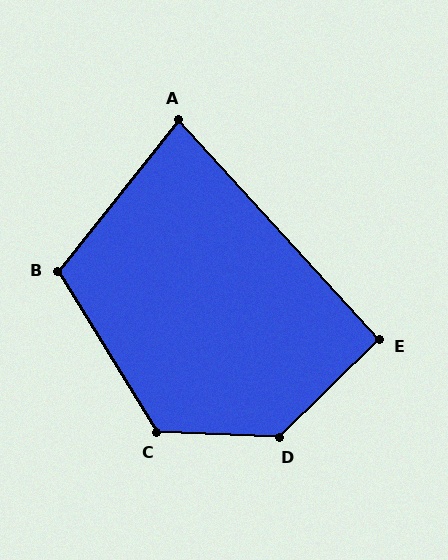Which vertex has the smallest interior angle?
A, at approximately 81 degrees.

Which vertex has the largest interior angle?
D, at approximately 134 degrees.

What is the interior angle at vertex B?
Approximately 110 degrees (obtuse).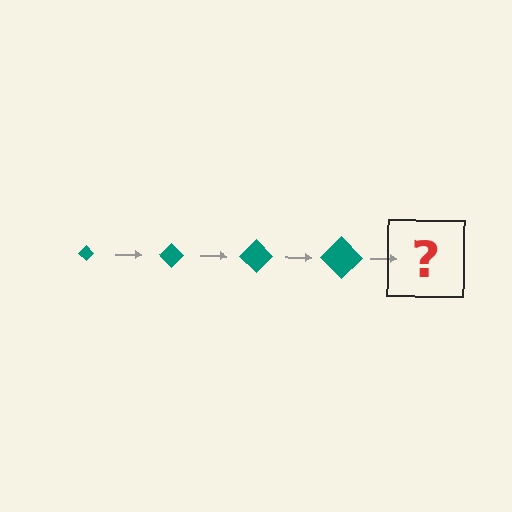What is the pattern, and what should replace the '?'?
The pattern is that the diamond gets progressively larger each step. The '?' should be a teal diamond, larger than the previous one.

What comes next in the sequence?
The next element should be a teal diamond, larger than the previous one.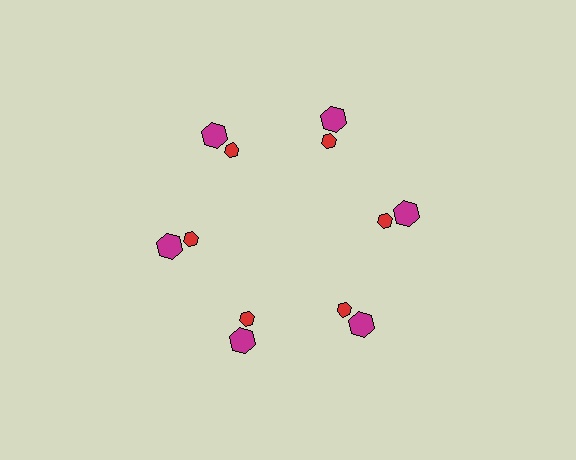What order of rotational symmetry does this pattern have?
This pattern has 6-fold rotational symmetry.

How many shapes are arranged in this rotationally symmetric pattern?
There are 12 shapes, arranged in 6 groups of 2.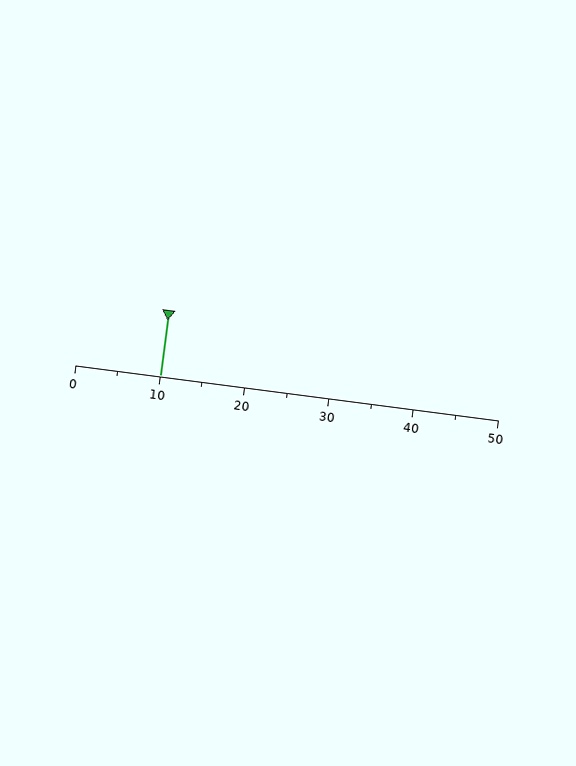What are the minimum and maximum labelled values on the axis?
The axis runs from 0 to 50.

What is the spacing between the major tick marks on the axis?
The major ticks are spaced 10 apart.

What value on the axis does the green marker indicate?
The marker indicates approximately 10.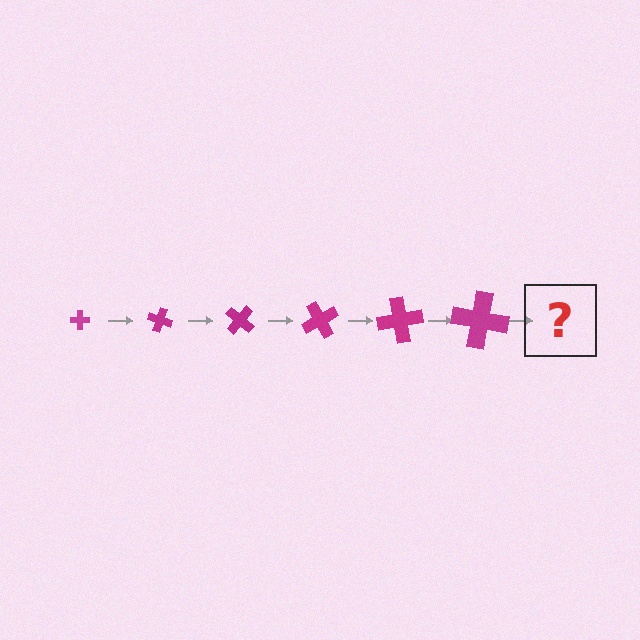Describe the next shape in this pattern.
It should be a cross, larger than the previous one and rotated 120 degrees from the start.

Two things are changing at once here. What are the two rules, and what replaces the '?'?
The two rules are that the cross grows larger each step and it rotates 20 degrees each step. The '?' should be a cross, larger than the previous one and rotated 120 degrees from the start.